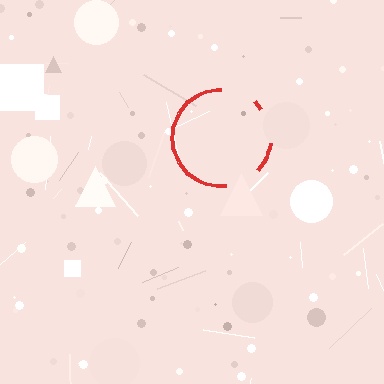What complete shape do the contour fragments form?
The contour fragments form a circle.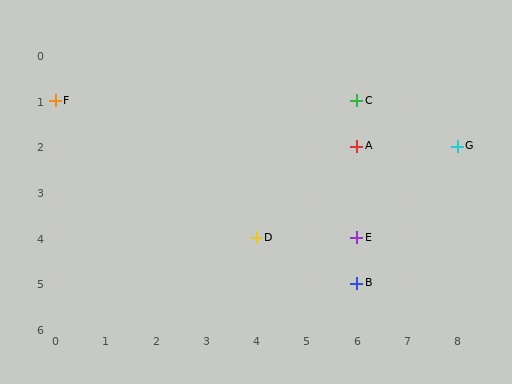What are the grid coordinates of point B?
Point B is at grid coordinates (6, 5).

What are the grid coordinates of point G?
Point G is at grid coordinates (8, 2).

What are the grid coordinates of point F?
Point F is at grid coordinates (0, 1).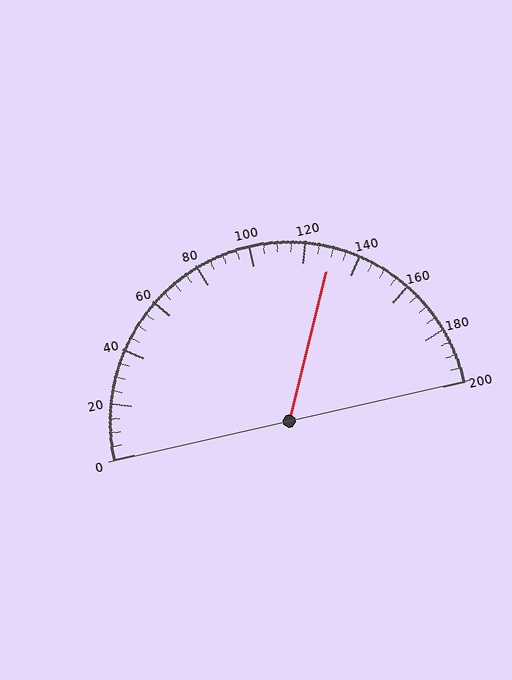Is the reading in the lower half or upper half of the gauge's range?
The reading is in the upper half of the range (0 to 200).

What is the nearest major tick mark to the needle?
The nearest major tick mark is 120.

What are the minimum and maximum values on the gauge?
The gauge ranges from 0 to 200.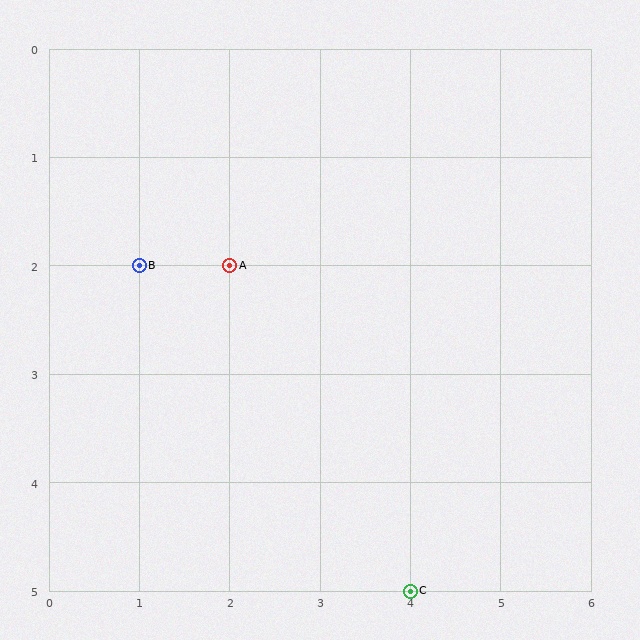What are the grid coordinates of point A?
Point A is at grid coordinates (2, 2).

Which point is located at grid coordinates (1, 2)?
Point B is at (1, 2).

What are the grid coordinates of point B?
Point B is at grid coordinates (1, 2).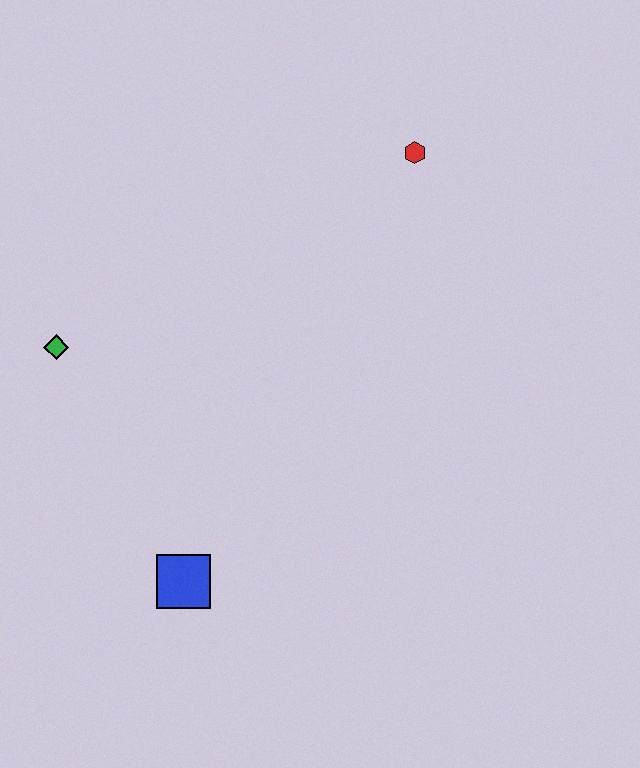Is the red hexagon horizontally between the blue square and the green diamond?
No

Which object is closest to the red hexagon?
The green diamond is closest to the red hexagon.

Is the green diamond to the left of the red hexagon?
Yes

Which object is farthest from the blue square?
The red hexagon is farthest from the blue square.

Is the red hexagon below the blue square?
No